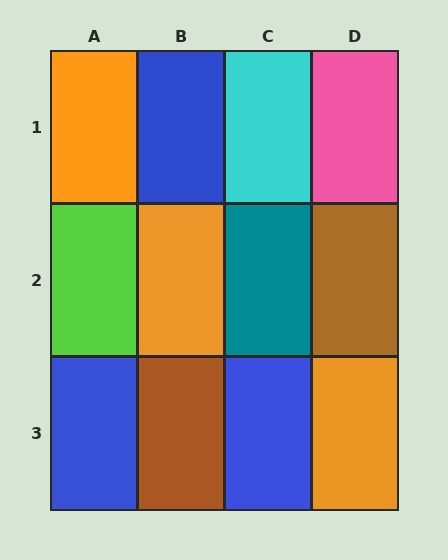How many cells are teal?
1 cell is teal.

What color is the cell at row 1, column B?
Blue.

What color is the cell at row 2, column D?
Brown.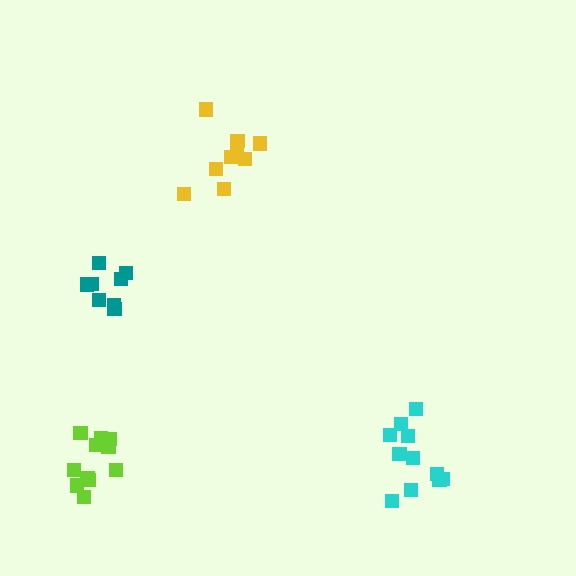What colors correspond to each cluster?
The clusters are colored: yellow, teal, lime, cyan.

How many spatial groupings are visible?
There are 4 spatial groupings.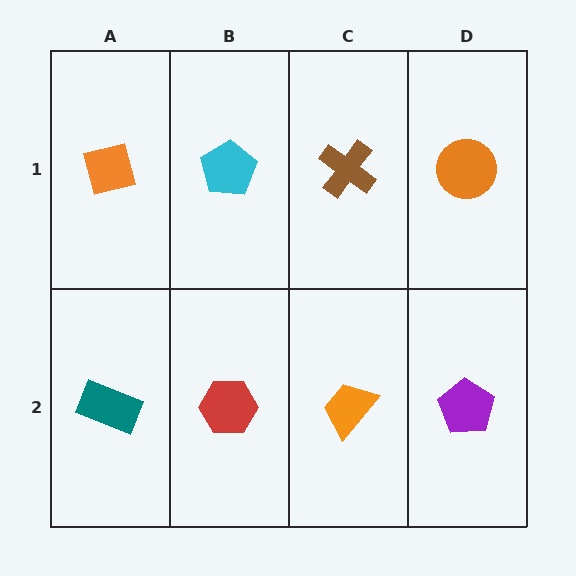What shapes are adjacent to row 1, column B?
A red hexagon (row 2, column B), an orange square (row 1, column A), a brown cross (row 1, column C).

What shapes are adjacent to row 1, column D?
A purple pentagon (row 2, column D), a brown cross (row 1, column C).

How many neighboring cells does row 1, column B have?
3.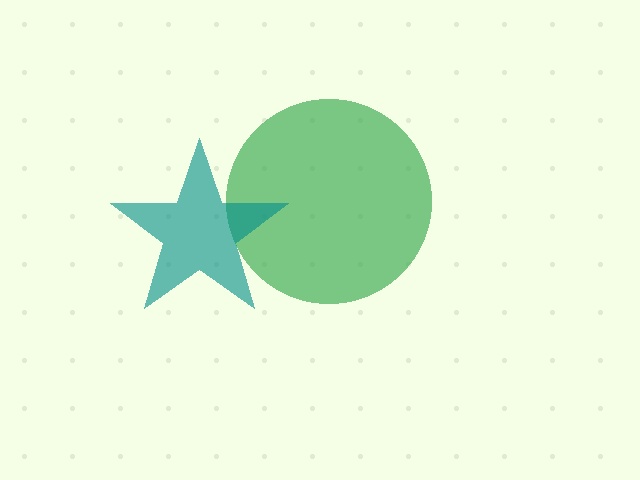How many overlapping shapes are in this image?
There are 2 overlapping shapes in the image.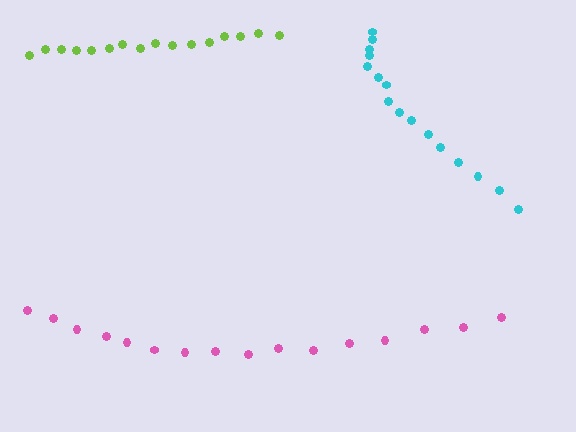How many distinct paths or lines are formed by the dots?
There are 3 distinct paths.